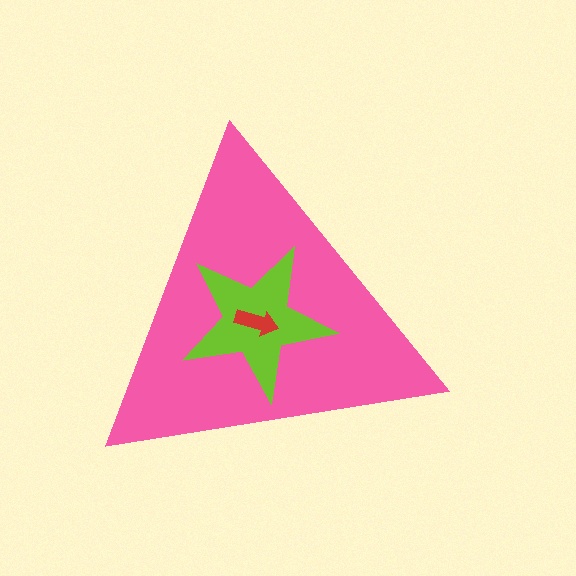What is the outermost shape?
The pink triangle.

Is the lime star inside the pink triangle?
Yes.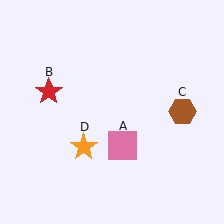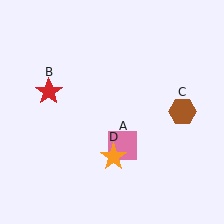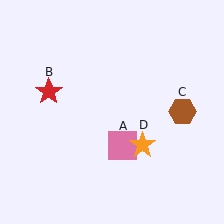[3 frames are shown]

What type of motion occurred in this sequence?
The orange star (object D) rotated counterclockwise around the center of the scene.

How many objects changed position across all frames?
1 object changed position: orange star (object D).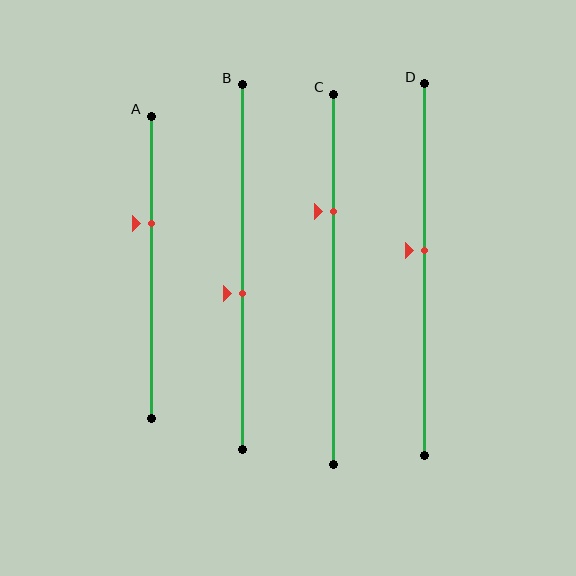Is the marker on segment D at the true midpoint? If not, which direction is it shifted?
No, the marker on segment D is shifted upward by about 5% of the segment length.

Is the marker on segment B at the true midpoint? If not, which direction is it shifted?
No, the marker on segment B is shifted downward by about 7% of the segment length.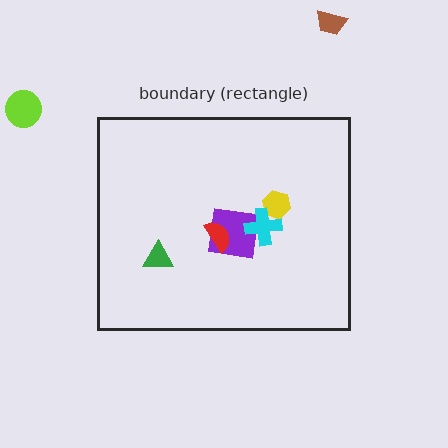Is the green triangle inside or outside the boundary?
Inside.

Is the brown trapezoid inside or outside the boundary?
Outside.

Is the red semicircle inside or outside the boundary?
Inside.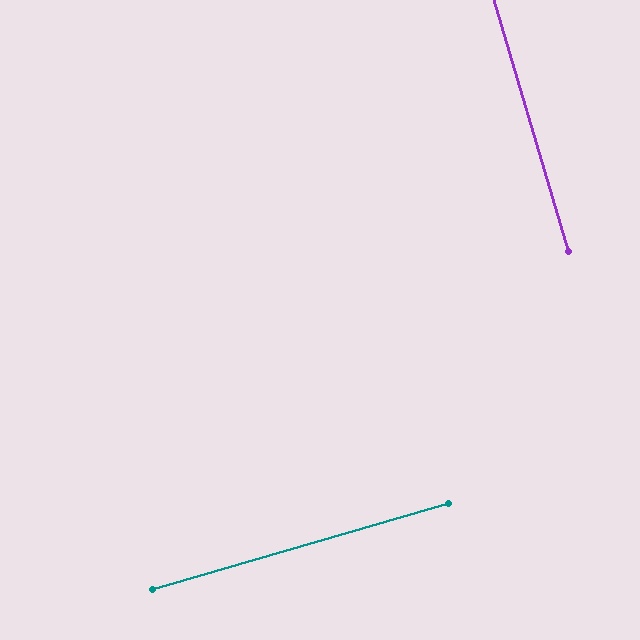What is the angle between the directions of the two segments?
Approximately 90 degrees.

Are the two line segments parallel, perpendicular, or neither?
Perpendicular — they meet at approximately 90°.